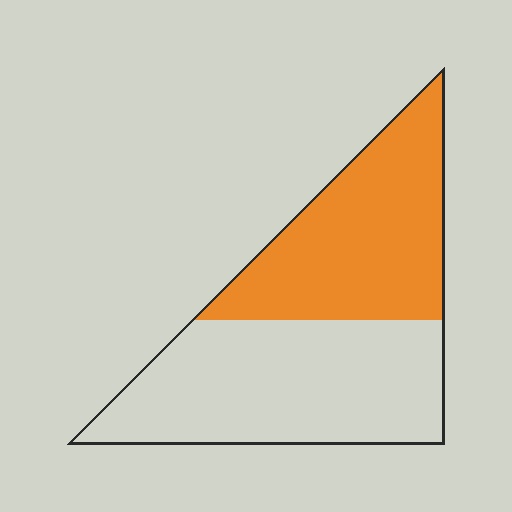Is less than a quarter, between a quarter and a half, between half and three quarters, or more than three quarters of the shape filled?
Between a quarter and a half.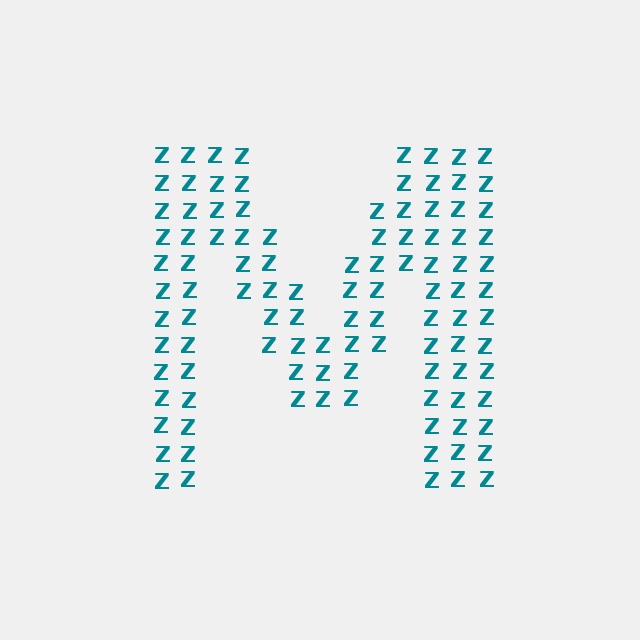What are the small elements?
The small elements are letter Z's.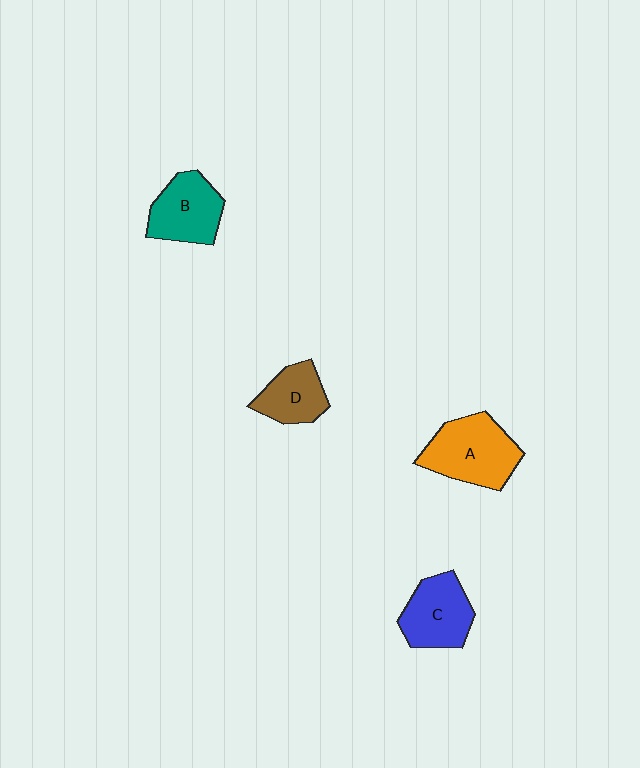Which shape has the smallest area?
Shape D (brown).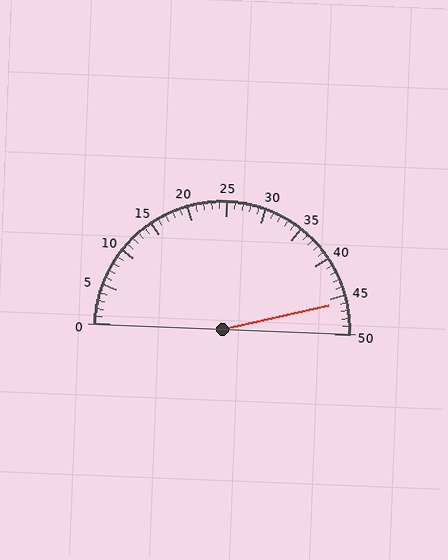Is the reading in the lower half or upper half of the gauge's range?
The reading is in the upper half of the range (0 to 50).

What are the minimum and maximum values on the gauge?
The gauge ranges from 0 to 50.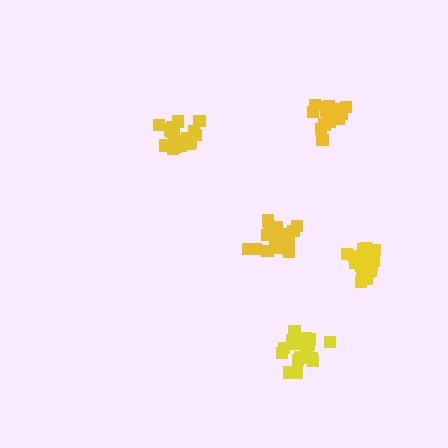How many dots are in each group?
Group 1: 21 dots, Group 2: 20 dots, Group 3: 18 dots, Group 4: 19 dots, Group 5: 17 dots (95 total).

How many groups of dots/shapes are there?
There are 5 groups.